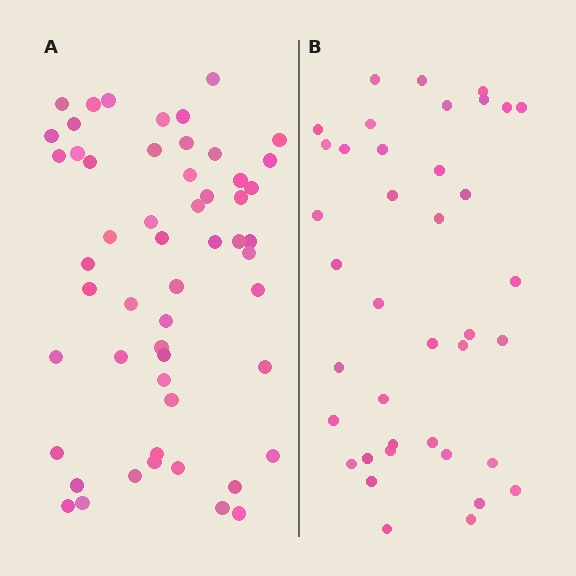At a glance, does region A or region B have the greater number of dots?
Region A (the left region) has more dots.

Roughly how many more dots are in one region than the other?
Region A has approximately 15 more dots than region B.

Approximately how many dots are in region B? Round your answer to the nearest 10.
About 40 dots. (The exact count is 39, which rounds to 40.)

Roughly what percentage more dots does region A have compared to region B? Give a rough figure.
About 40% more.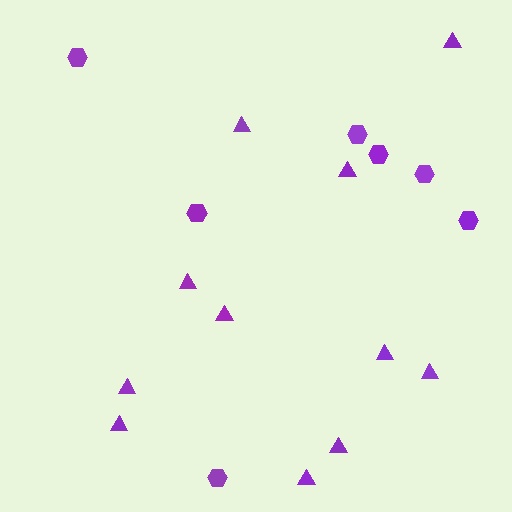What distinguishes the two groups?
There are 2 groups: one group of hexagons (7) and one group of triangles (11).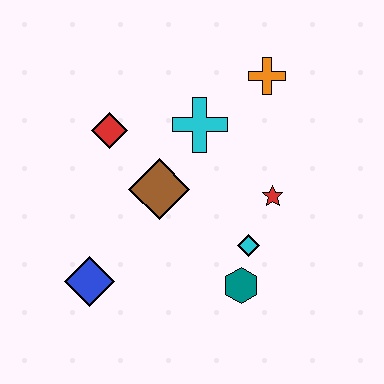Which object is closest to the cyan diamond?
The teal hexagon is closest to the cyan diamond.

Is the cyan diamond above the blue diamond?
Yes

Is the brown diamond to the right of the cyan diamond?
No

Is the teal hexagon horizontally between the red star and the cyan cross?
Yes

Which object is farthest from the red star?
The blue diamond is farthest from the red star.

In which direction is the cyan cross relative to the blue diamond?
The cyan cross is above the blue diamond.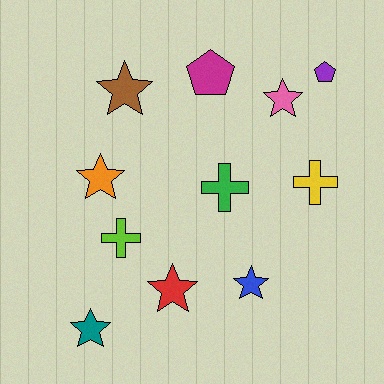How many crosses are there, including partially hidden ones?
There are 3 crosses.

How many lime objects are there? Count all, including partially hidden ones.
There is 1 lime object.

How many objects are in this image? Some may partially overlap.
There are 11 objects.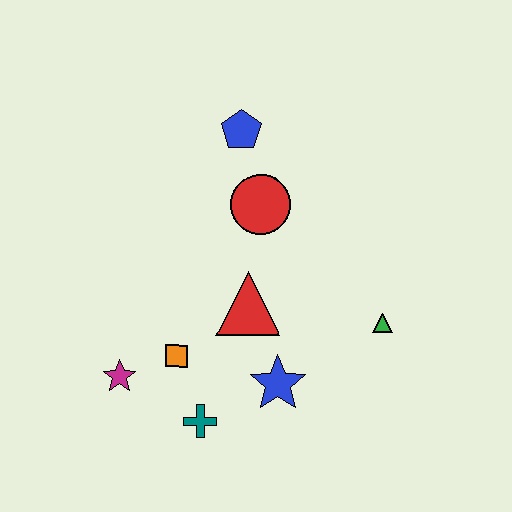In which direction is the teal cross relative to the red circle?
The teal cross is below the red circle.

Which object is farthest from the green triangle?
The magenta star is farthest from the green triangle.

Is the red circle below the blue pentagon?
Yes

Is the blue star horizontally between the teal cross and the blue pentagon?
No